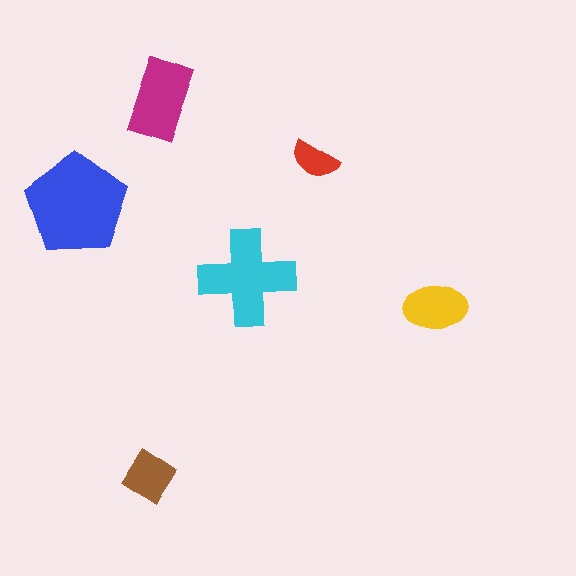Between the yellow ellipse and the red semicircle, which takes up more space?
The yellow ellipse.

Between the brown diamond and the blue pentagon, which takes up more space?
The blue pentagon.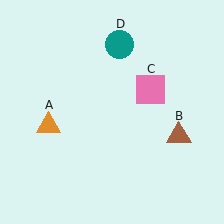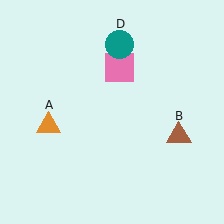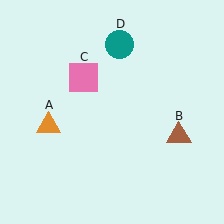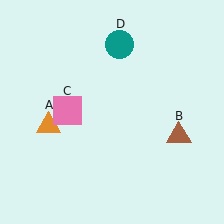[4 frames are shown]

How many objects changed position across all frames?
1 object changed position: pink square (object C).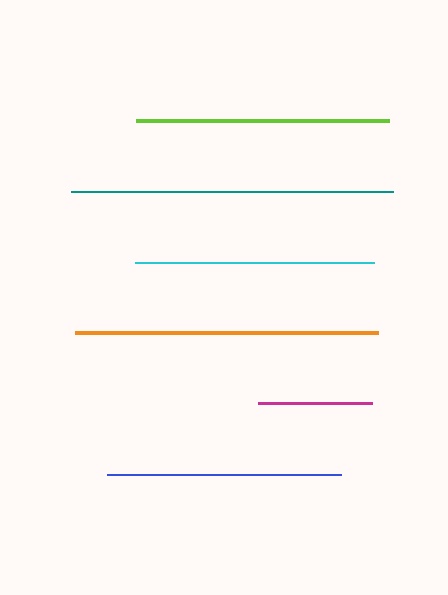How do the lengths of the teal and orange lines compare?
The teal and orange lines are approximately the same length.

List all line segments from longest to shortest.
From longest to shortest: teal, orange, lime, cyan, blue, magenta.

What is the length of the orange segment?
The orange segment is approximately 303 pixels long.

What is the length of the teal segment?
The teal segment is approximately 322 pixels long.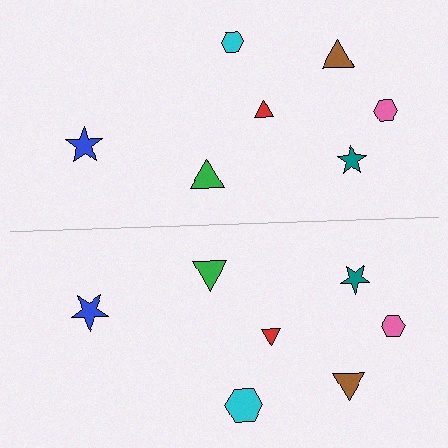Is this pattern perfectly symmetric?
No, the pattern is not perfectly symmetric. The cyan hexagon on the bottom side has a different size than its mirror counterpart.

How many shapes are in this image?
There are 14 shapes in this image.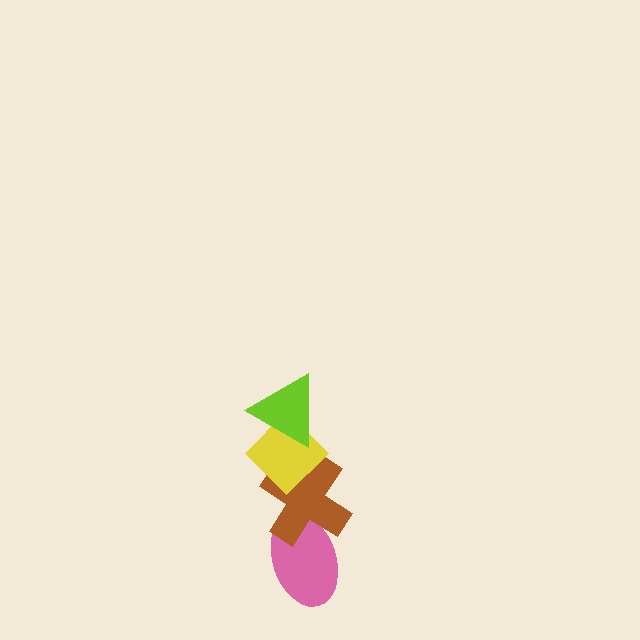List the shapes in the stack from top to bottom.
From top to bottom: the lime triangle, the yellow diamond, the brown cross, the pink ellipse.